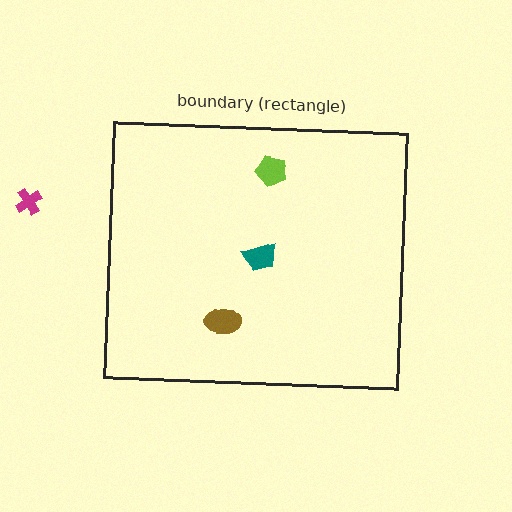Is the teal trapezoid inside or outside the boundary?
Inside.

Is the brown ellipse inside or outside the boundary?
Inside.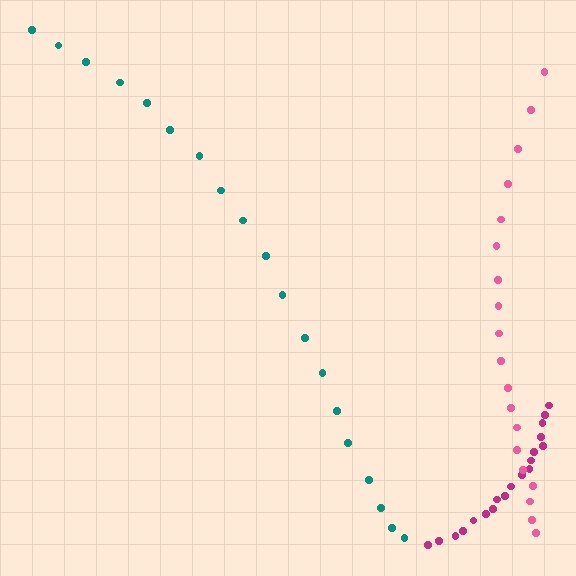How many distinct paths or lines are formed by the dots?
There are 3 distinct paths.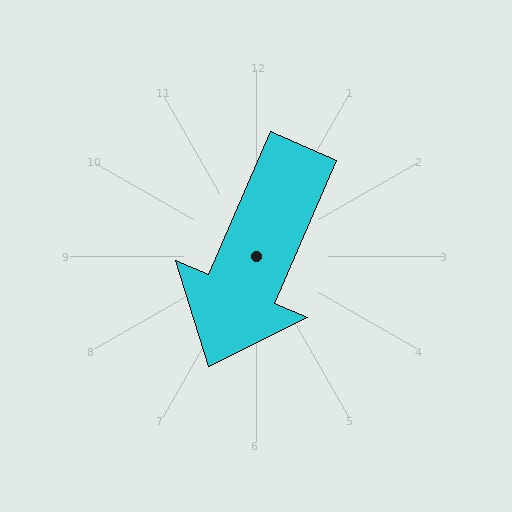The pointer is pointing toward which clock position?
Roughly 7 o'clock.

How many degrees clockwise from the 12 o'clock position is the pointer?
Approximately 203 degrees.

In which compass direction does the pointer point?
Southwest.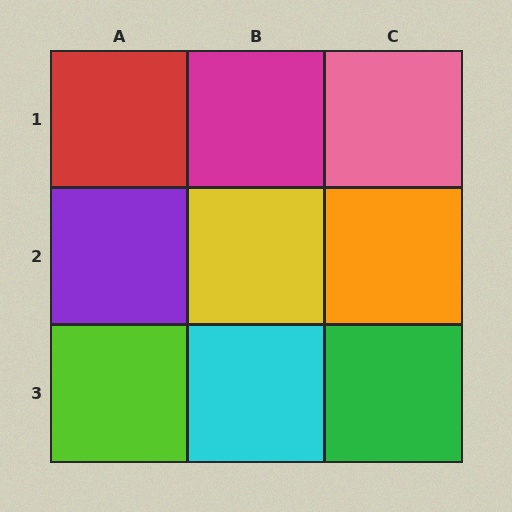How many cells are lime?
1 cell is lime.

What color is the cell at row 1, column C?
Pink.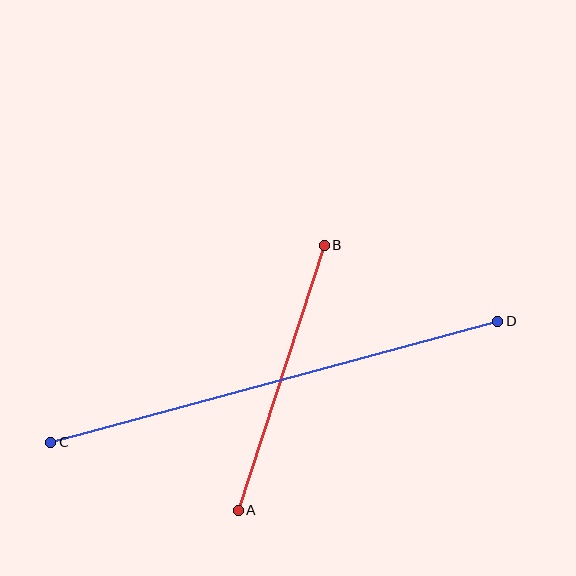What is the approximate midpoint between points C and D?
The midpoint is at approximately (274, 382) pixels.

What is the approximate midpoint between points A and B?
The midpoint is at approximately (281, 378) pixels.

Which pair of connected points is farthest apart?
Points C and D are farthest apart.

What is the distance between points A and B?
The distance is approximately 279 pixels.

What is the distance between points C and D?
The distance is approximately 463 pixels.